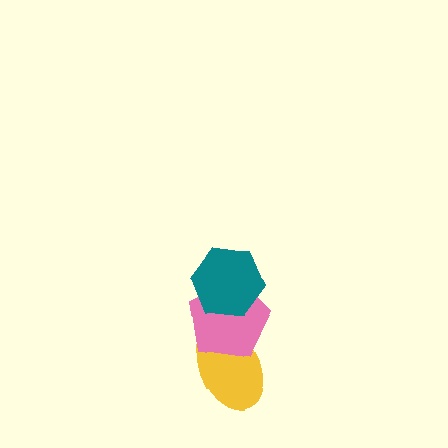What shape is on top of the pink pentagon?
The teal hexagon is on top of the pink pentagon.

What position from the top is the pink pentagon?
The pink pentagon is 2nd from the top.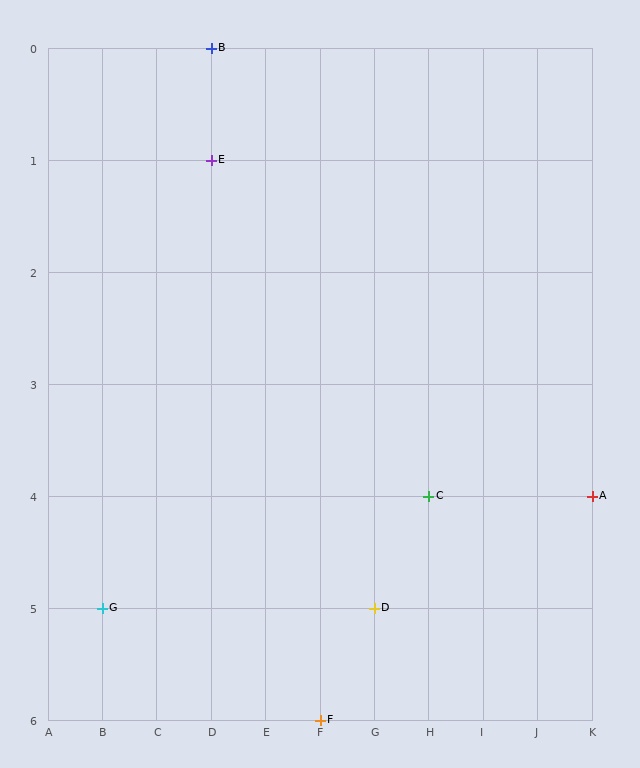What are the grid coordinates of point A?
Point A is at grid coordinates (K, 4).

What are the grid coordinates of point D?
Point D is at grid coordinates (G, 5).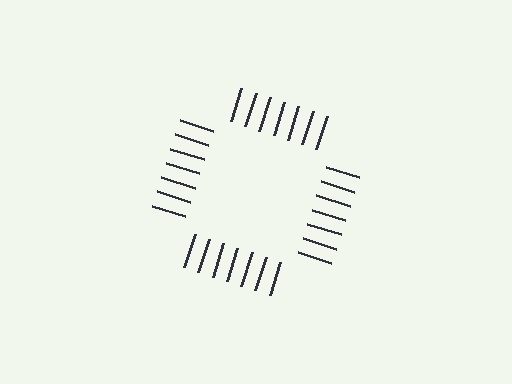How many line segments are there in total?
28 — 7 along each of the 4 edges.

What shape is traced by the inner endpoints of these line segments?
An illusory square — the line segments terminate on its edges but no continuous stroke is drawn.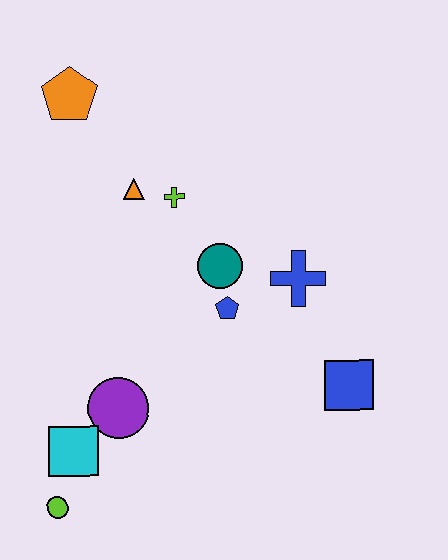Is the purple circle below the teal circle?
Yes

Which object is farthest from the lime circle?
The orange pentagon is farthest from the lime circle.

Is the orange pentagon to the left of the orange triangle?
Yes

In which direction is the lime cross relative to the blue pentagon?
The lime cross is above the blue pentagon.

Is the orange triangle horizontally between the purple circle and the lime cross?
Yes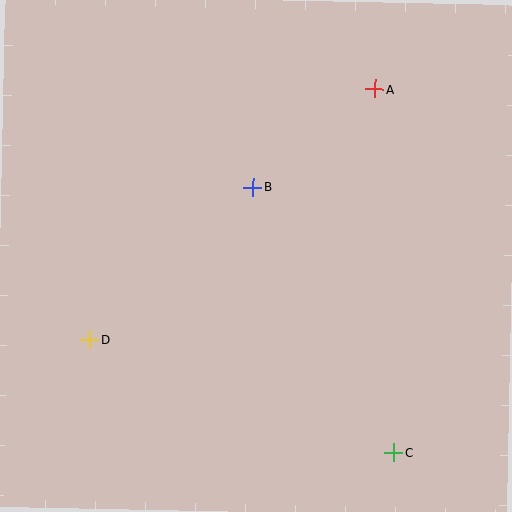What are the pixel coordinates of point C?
Point C is at (394, 452).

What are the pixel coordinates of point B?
Point B is at (253, 187).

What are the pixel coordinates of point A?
Point A is at (375, 89).